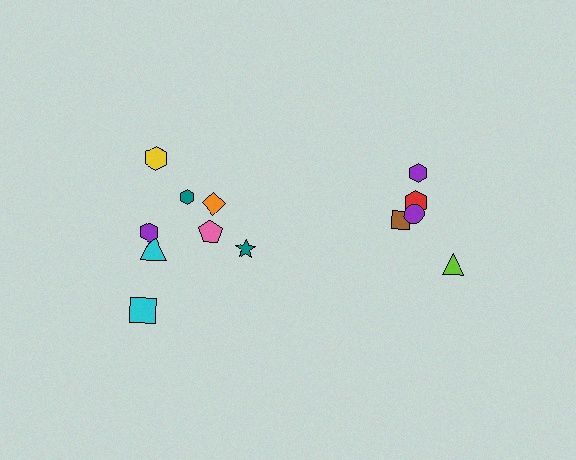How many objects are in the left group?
There are 8 objects.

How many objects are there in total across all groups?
There are 13 objects.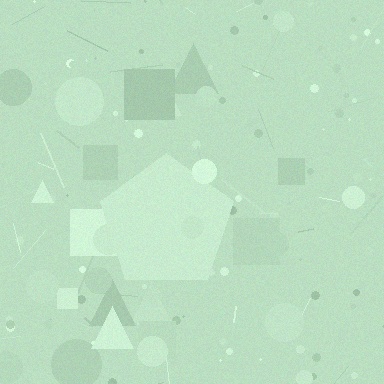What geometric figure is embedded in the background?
A pentagon is embedded in the background.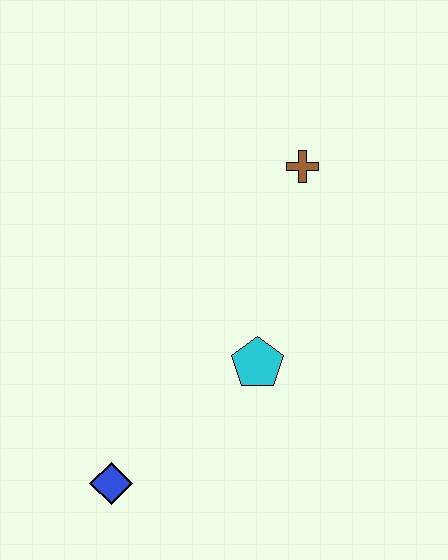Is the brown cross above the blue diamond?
Yes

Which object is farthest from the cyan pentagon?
The brown cross is farthest from the cyan pentagon.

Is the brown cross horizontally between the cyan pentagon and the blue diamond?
No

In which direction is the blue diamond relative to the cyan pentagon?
The blue diamond is to the left of the cyan pentagon.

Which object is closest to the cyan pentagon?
The blue diamond is closest to the cyan pentagon.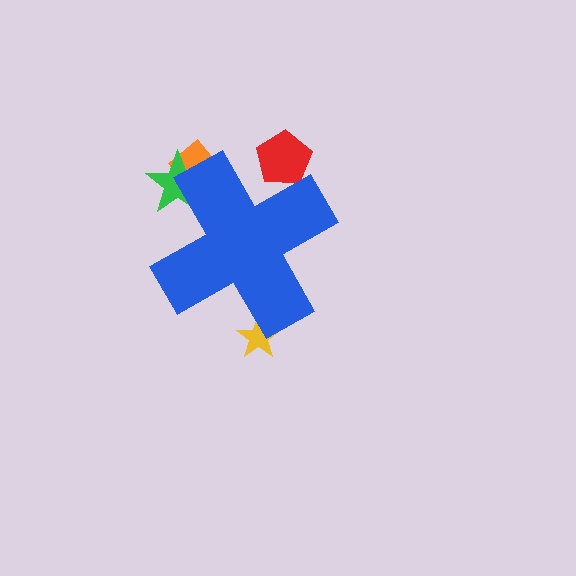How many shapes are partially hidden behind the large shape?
4 shapes are partially hidden.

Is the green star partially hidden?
Yes, the green star is partially hidden behind the blue cross.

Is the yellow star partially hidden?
Yes, the yellow star is partially hidden behind the blue cross.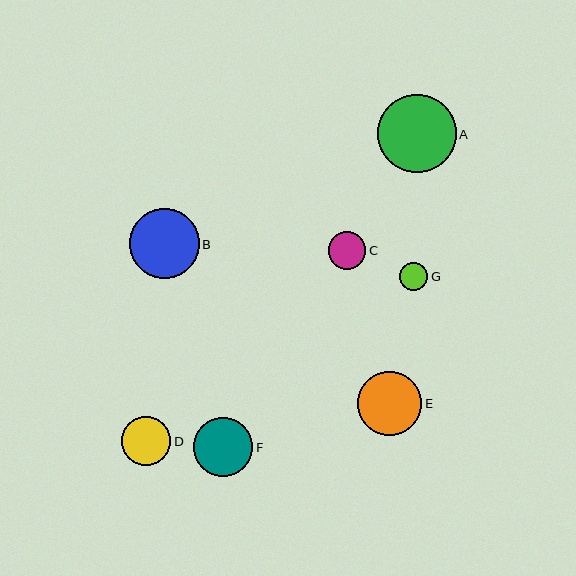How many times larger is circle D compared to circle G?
Circle D is approximately 1.7 times the size of circle G.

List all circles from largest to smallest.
From largest to smallest: A, B, E, F, D, C, G.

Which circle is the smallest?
Circle G is the smallest with a size of approximately 28 pixels.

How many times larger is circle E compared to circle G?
Circle E is approximately 2.3 times the size of circle G.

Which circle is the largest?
Circle A is the largest with a size of approximately 78 pixels.